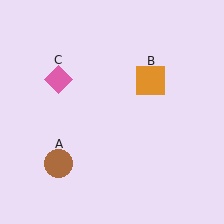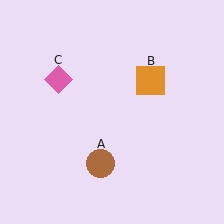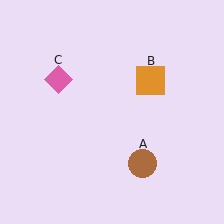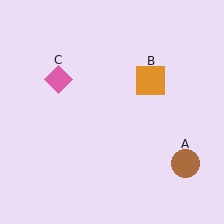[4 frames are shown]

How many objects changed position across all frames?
1 object changed position: brown circle (object A).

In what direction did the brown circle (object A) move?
The brown circle (object A) moved right.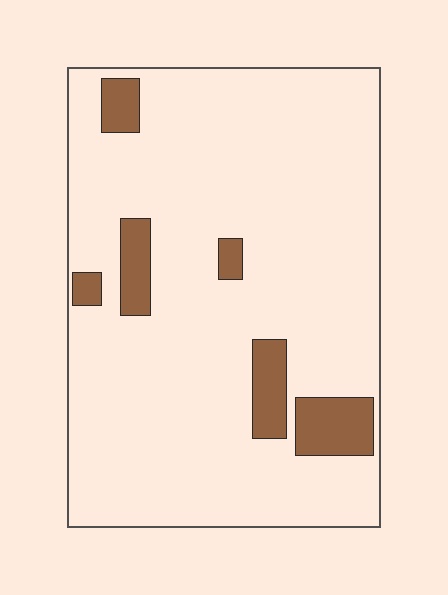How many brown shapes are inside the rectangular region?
6.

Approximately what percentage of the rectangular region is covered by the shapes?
Approximately 10%.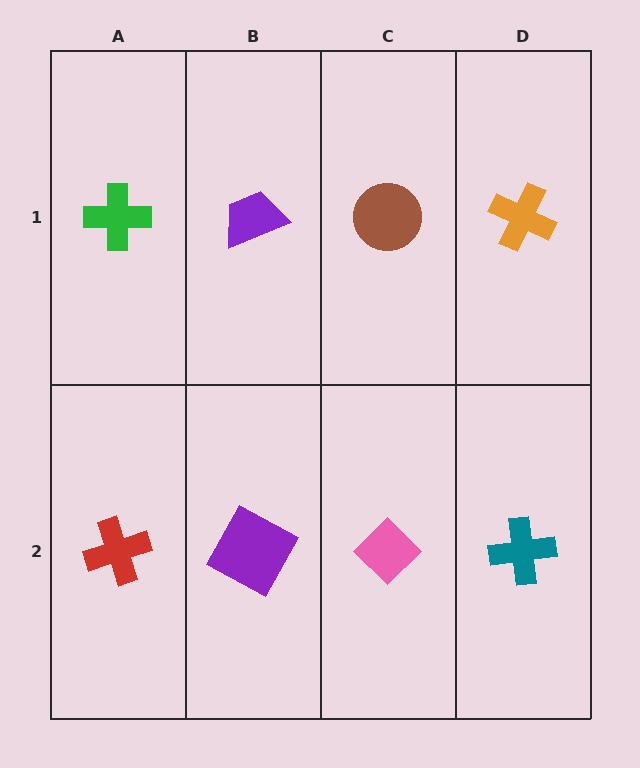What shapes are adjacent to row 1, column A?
A red cross (row 2, column A), a purple trapezoid (row 1, column B).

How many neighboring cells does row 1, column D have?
2.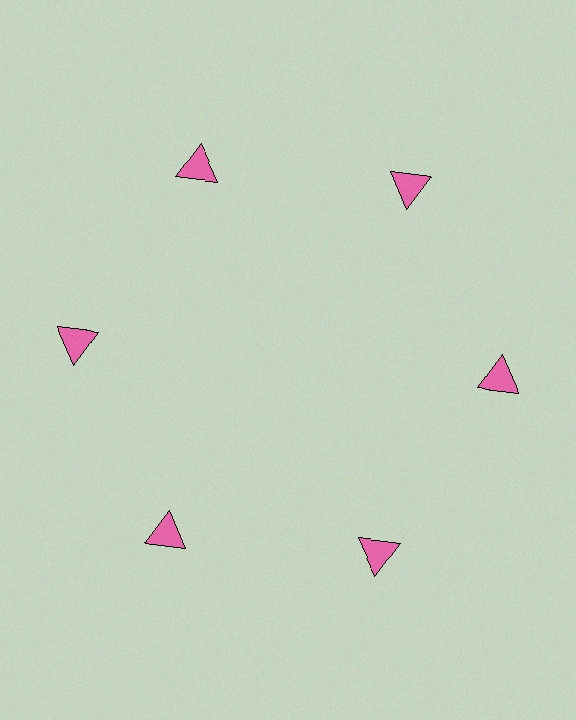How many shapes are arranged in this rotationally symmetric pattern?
There are 6 shapes, arranged in 6 groups of 1.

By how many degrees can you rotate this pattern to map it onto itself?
The pattern maps onto itself every 60 degrees of rotation.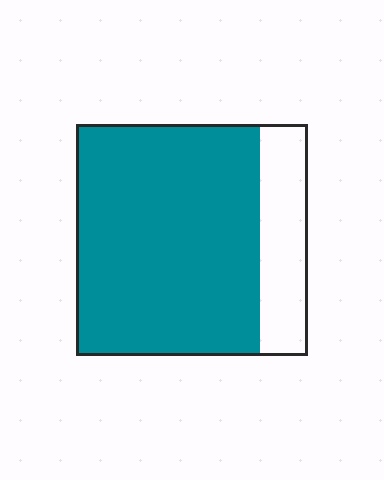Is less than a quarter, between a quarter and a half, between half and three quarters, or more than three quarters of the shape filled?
More than three quarters.